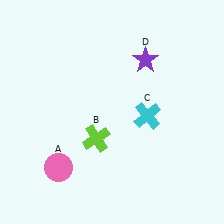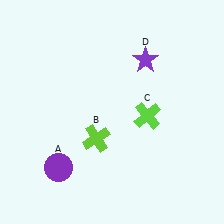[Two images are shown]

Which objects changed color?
A changed from pink to purple. C changed from cyan to lime.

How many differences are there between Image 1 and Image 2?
There are 2 differences between the two images.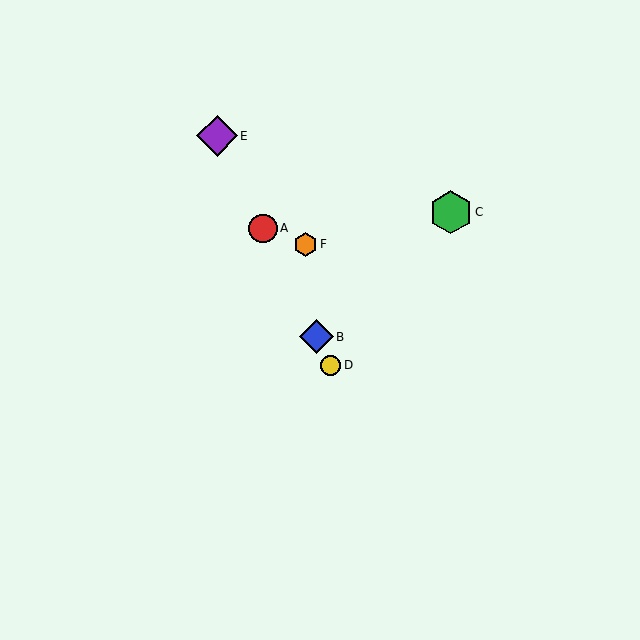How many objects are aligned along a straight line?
4 objects (A, B, D, E) are aligned along a straight line.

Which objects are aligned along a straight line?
Objects A, B, D, E are aligned along a straight line.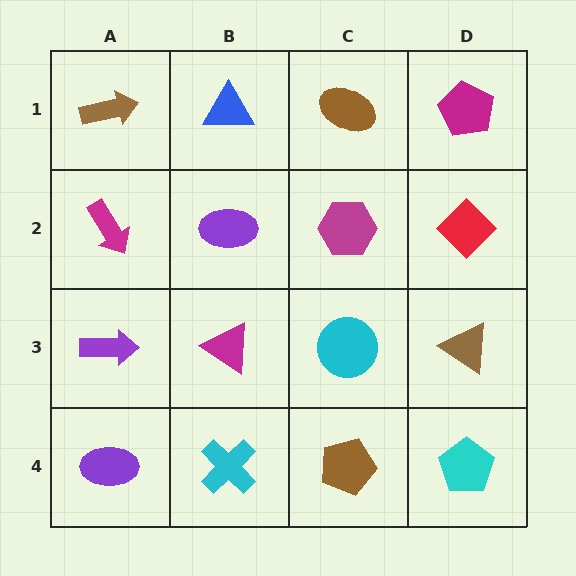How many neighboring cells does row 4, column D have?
2.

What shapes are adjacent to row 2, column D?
A magenta pentagon (row 1, column D), a brown triangle (row 3, column D), a magenta hexagon (row 2, column C).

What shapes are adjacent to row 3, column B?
A purple ellipse (row 2, column B), a cyan cross (row 4, column B), a purple arrow (row 3, column A), a cyan circle (row 3, column C).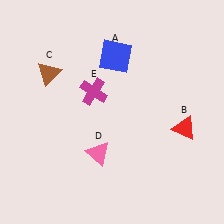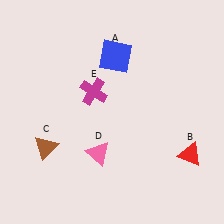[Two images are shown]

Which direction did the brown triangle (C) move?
The brown triangle (C) moved down.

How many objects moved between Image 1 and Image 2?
2 objects moved between the two images.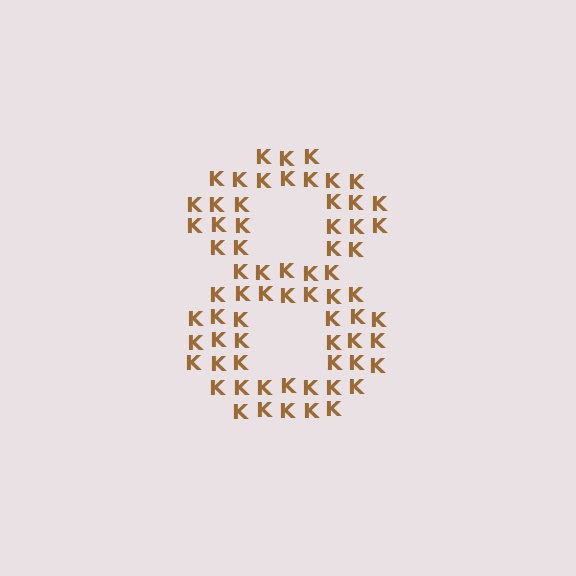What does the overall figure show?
The overall figure shows the digit 8.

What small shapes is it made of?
It is made of small letter K's.